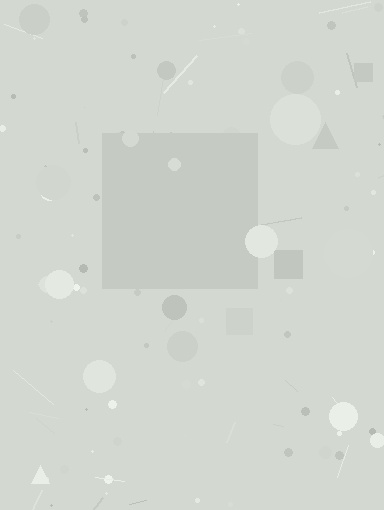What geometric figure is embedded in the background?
A square is embedded in the background.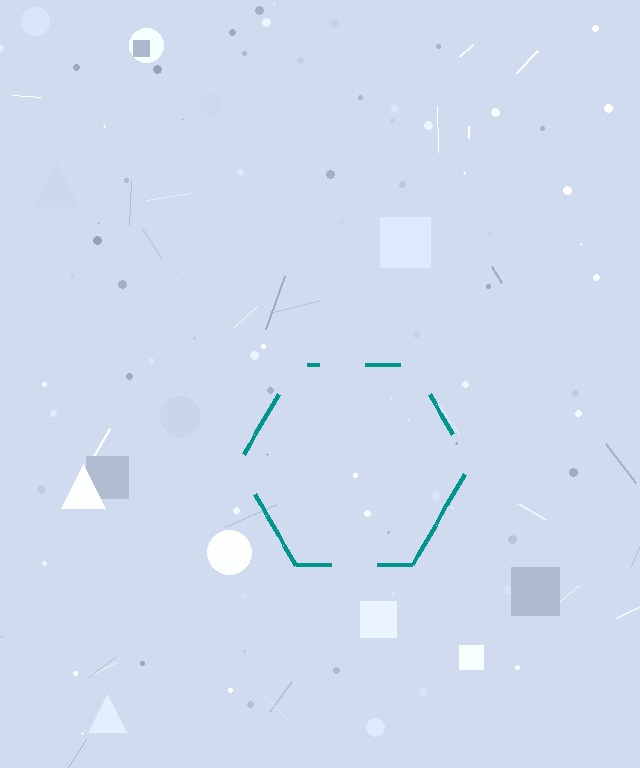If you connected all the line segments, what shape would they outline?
They would outline a hexagon.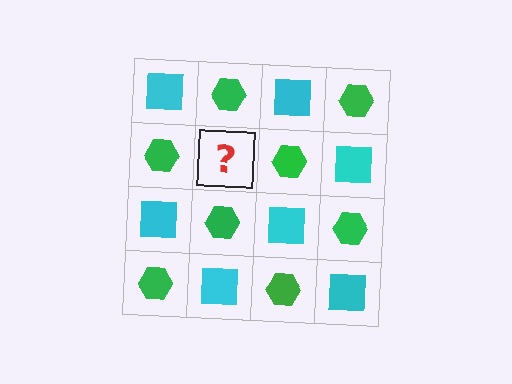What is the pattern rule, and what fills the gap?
The rule is that it alternates cyan square and green hexagon in a checkerboard pattern. The gap should be filled with a cyan square.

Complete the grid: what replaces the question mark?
The question mark should be replaced with a cyan square.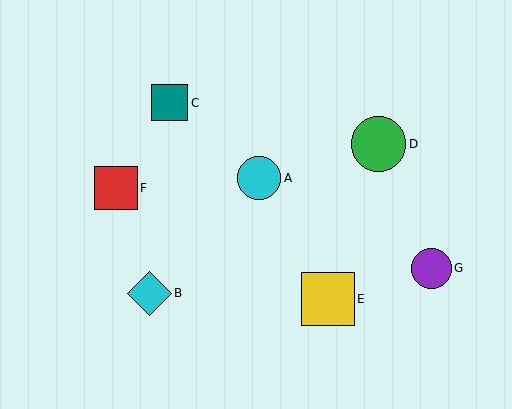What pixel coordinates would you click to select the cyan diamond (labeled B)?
Click at (149, 293) to select the cyan diamond B.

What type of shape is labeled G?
Shape G is a purple circle.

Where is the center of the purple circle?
The center of the purple circle is at (431, 268).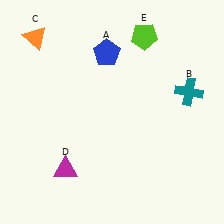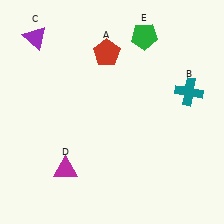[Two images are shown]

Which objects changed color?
A changed from blue to red. C changed from orange to purple. E changed from lime to green.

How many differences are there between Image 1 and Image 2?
There are 3 differences between the two images.